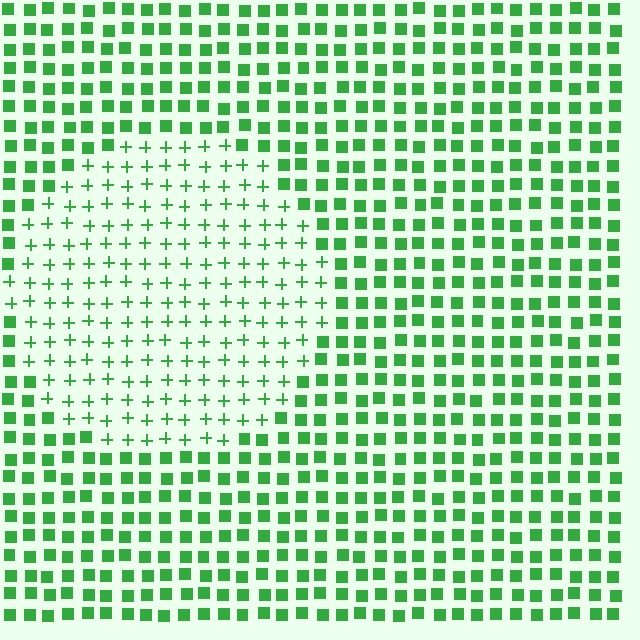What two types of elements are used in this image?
The image uses plus signs inside the circle region and squares outside it.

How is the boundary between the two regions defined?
The boundary is defined by a change in element shape: plus signs inside vs. squares outside. All elements share the same color and spacing.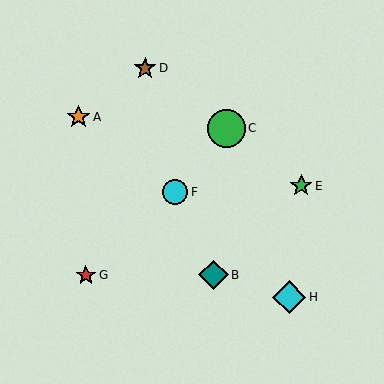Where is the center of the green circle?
The center of the green circle is at (226, 128).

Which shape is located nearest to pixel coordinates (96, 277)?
The red star (labeled G) at (86, 275) is nearest to that location.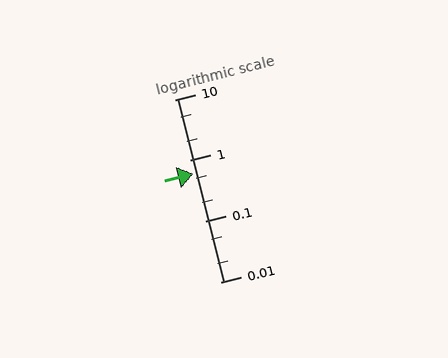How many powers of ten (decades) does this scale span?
The scale spans 3 decades, from 0.01 to 10.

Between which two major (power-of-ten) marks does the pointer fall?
The pointer is between 0.1 and 1.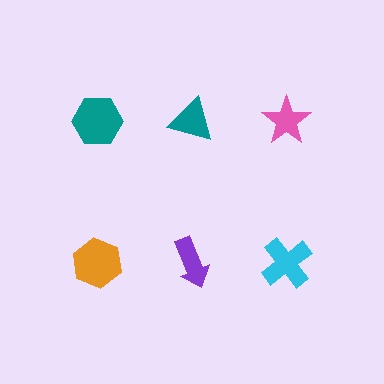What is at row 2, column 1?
An orange hexagon.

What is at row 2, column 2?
A purple arrow.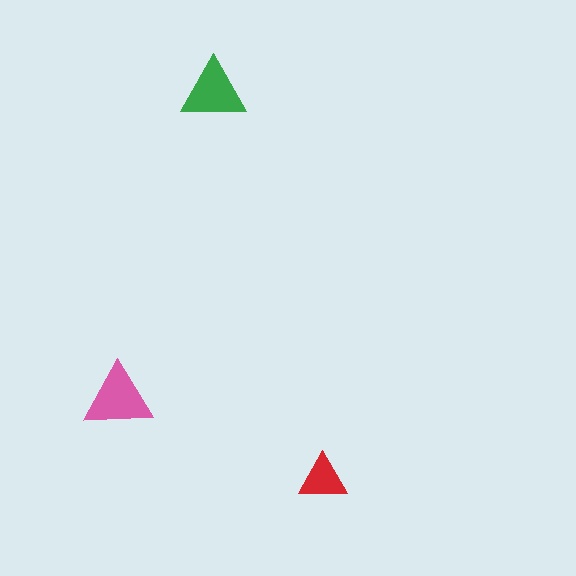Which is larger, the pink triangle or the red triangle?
The pink one.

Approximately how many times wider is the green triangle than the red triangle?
About 1.5 times wider.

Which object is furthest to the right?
The red triangle is rightmost.